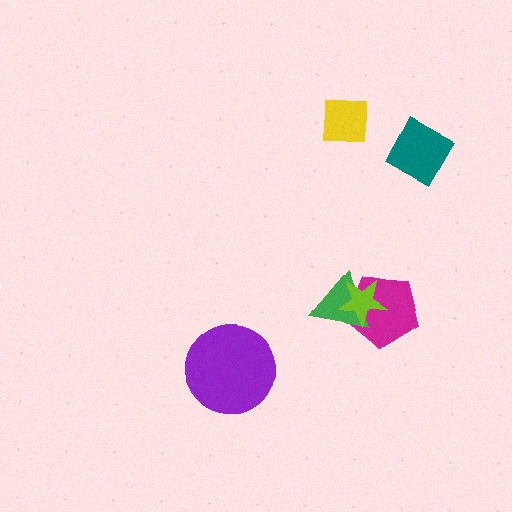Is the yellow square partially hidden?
No, no other shape covers it.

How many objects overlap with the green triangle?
2 objects overlap with the green triangle.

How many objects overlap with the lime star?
2 objects overlap with the lime star.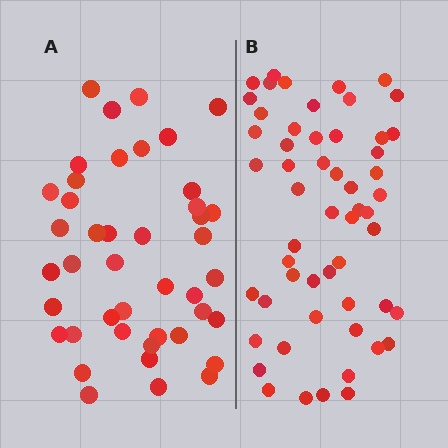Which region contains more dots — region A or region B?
Region B (the right region) has more dots.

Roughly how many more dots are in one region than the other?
Region B has roughly 12 or so more dots than region A.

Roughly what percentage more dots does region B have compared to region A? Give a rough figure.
About 30% more.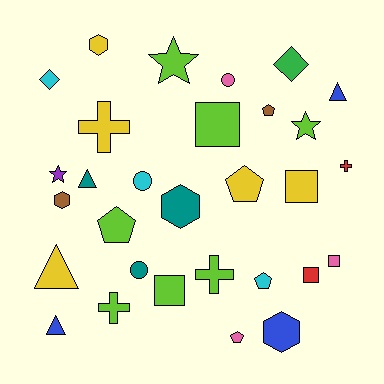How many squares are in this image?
There are 5 squares.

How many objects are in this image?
There are 30 objects.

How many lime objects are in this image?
There are 7 lime objects.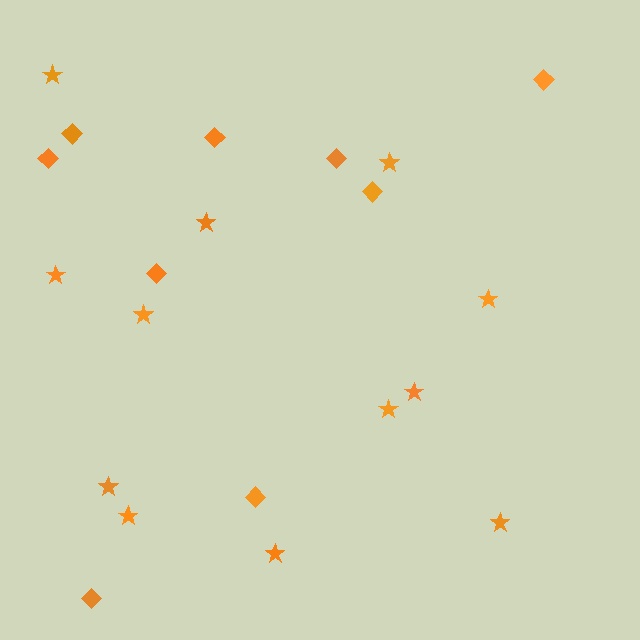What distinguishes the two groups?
There are 2 groups: one group of diamonds (9) and one group of stars (12).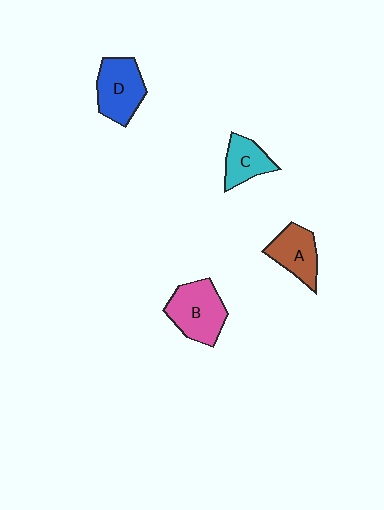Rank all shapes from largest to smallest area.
From largest to smallest: B (pink), D (blue), A (brown), C (cyan).